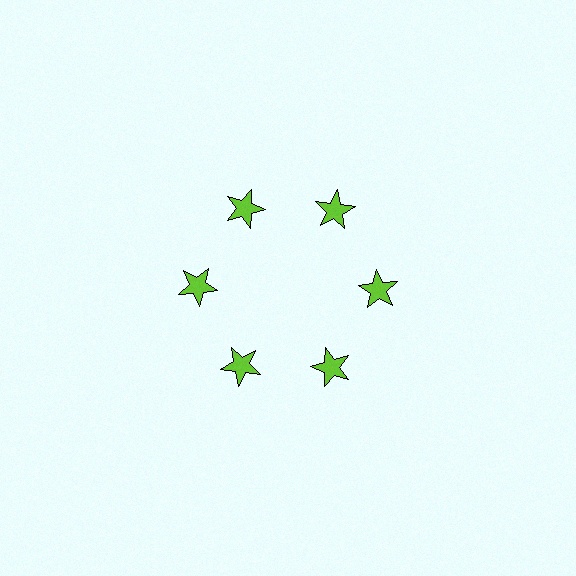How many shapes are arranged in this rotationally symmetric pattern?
There are 6 shapes, arranged in 6 groups of 1.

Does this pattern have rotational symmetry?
Yes, this pattern has 6-fold rotational symmetry. It looks the same after rotating 60 degrees around the center.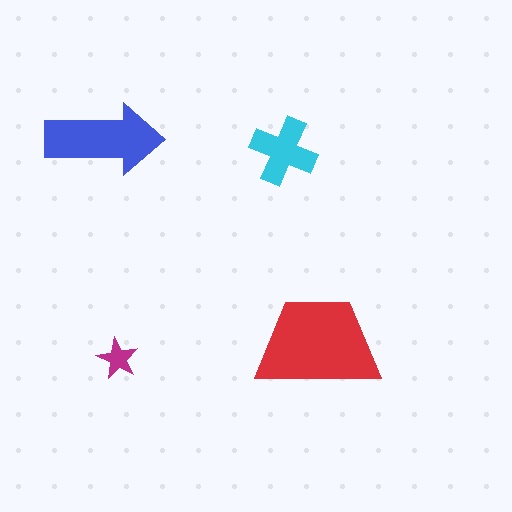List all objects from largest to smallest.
The red trapezoid, the blue arrow, the cyan cross, the magenta star.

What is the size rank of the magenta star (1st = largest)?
4th.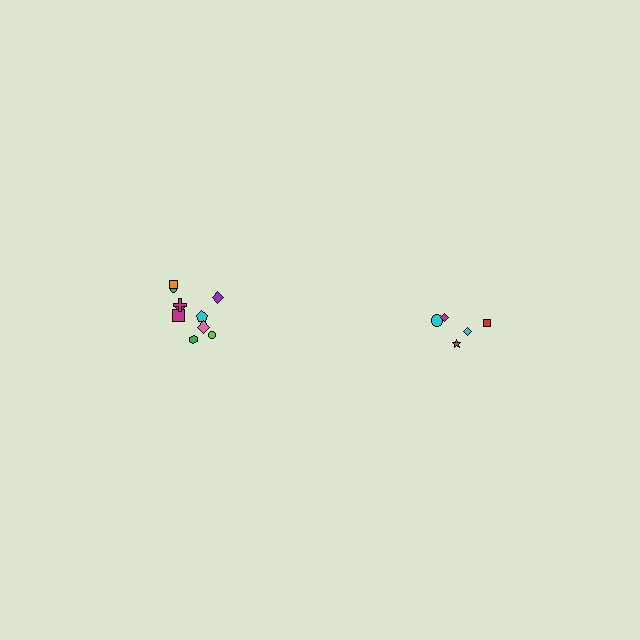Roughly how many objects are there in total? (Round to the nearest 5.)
Roughly 15 objects in total.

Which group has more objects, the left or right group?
The left group.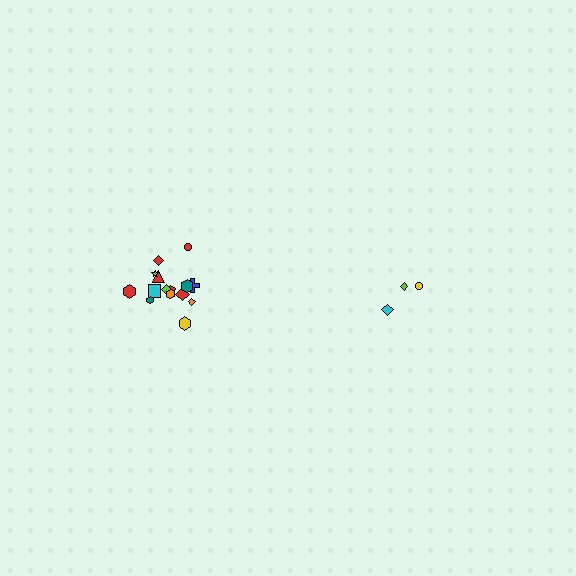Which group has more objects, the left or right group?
The left group.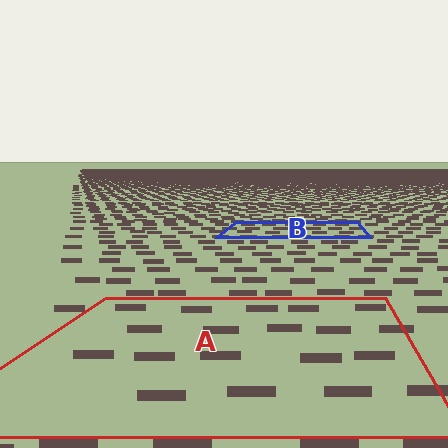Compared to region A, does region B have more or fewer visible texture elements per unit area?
Region B has more texture elements per unit area — they are packed more densely because it is farther away.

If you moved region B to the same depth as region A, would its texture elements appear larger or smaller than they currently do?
They would appear larger. At a closer depth, the same texture elements are projected at a bigger on-screen size.